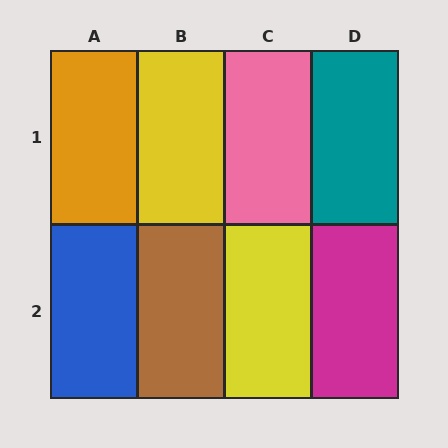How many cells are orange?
1 cell is orange.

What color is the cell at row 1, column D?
Teal.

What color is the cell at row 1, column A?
Orange.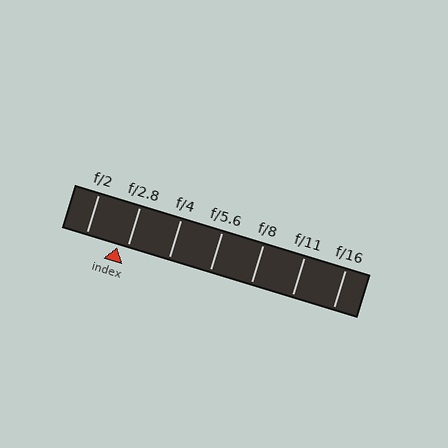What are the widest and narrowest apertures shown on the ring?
The widest aperture shown is f/2 and the narrowest is f/16.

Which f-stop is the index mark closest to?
The index mark is closest to f/2.8.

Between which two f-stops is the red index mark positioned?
The index mark is between f/2 and f/2.8.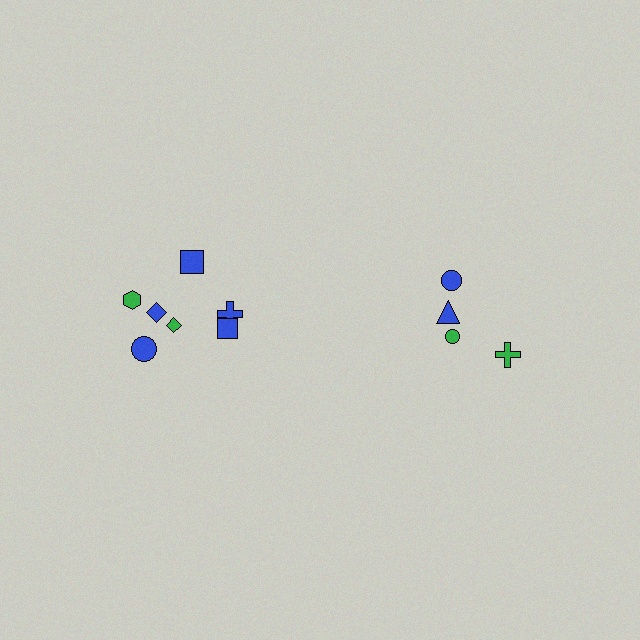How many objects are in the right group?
There are 4 objects.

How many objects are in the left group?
There are 7 objects.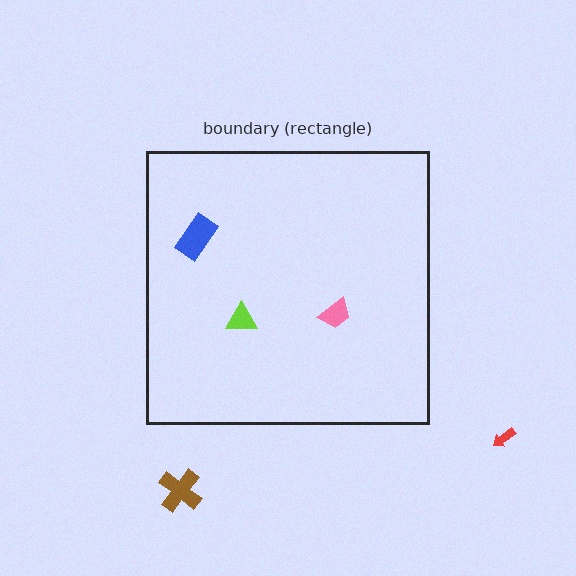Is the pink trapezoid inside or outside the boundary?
Inside.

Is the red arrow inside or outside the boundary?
Outside.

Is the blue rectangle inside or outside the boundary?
Inside.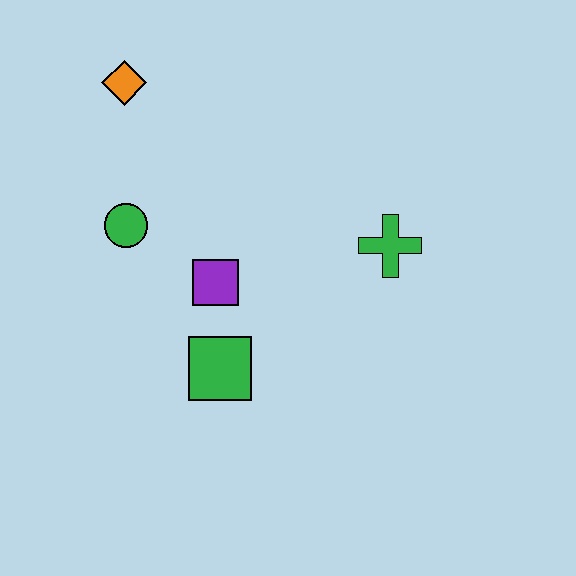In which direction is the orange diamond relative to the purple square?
The orange diamond is above the purple square.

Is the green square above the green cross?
No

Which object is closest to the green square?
The purple square is closest to the green square.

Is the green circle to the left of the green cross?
Yes